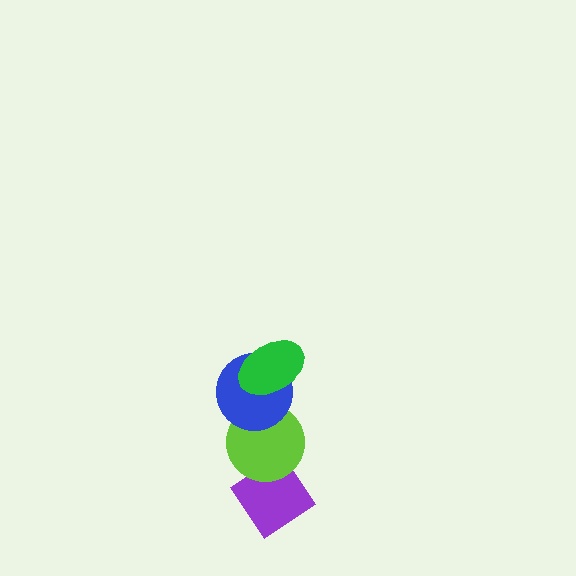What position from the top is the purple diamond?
The purple diamond is 4th from the top.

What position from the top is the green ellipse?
The green ellipse is 1st from the top.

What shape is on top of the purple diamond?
The lime circle is on top of the purple diamond.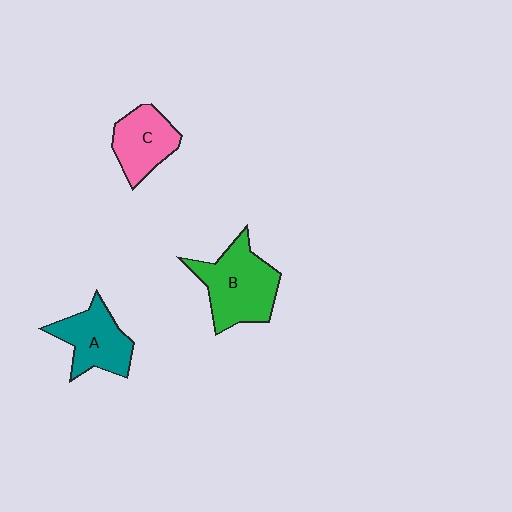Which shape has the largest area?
Shape B (green).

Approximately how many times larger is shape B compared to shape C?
Approximately 1.5 times.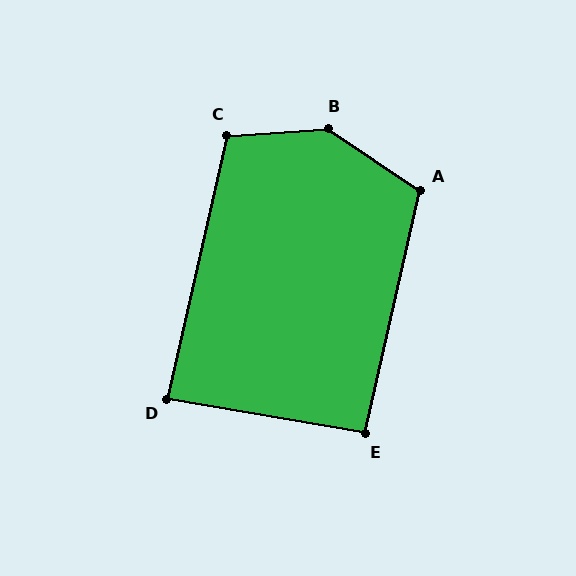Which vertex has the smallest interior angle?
D, at approximately 87 degrees.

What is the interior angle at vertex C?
Approximately 106 degrees (obtuse).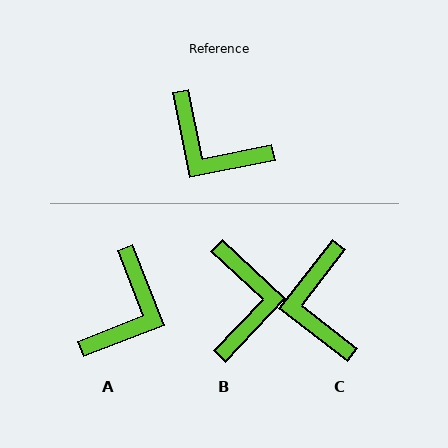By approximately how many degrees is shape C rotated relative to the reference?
Approximately 49 degrees clockwise.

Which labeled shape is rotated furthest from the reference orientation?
B, about 125 degrees away.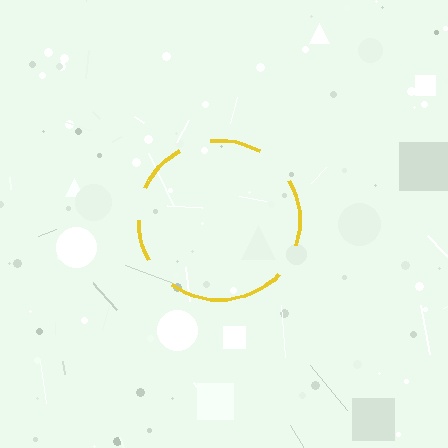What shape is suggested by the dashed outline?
The dashed outline suggests a circle.